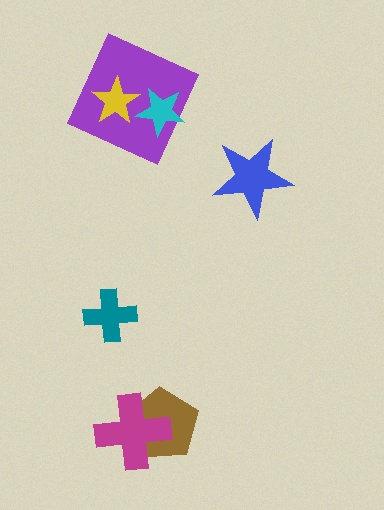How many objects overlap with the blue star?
0 objects overlap with the blue star.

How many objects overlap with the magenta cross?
1 object overlaps with the magenta cross.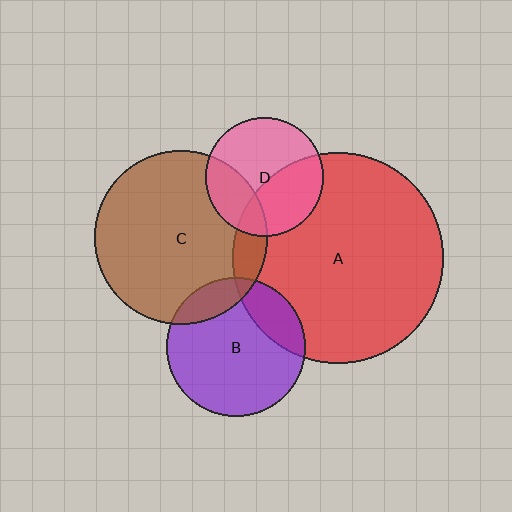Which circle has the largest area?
Circle A (red).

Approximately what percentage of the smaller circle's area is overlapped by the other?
Approximately 25%.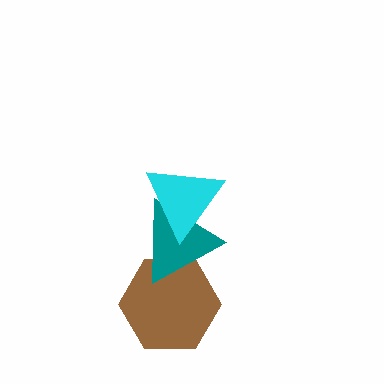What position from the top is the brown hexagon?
The brown hexagon is 3rd from the top.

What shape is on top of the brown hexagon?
The teal triangle is on top of the brown hexagon.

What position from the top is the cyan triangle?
The cyan triangle is 1st from the top.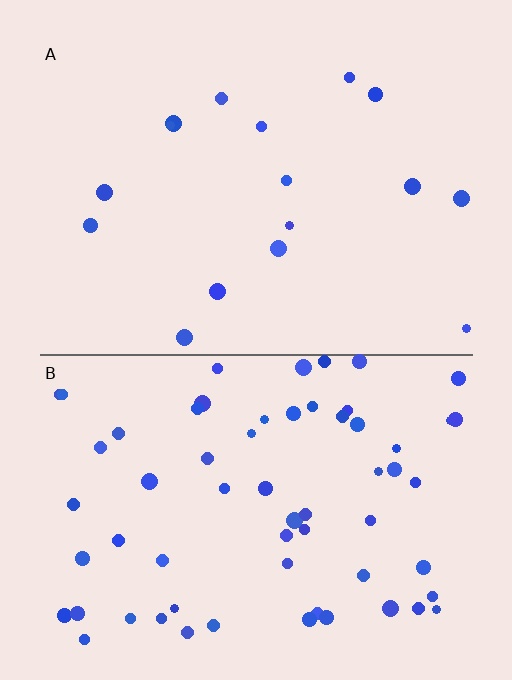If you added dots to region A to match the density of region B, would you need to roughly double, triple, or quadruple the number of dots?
Approximately quadruple.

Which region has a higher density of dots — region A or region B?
B (the bottom).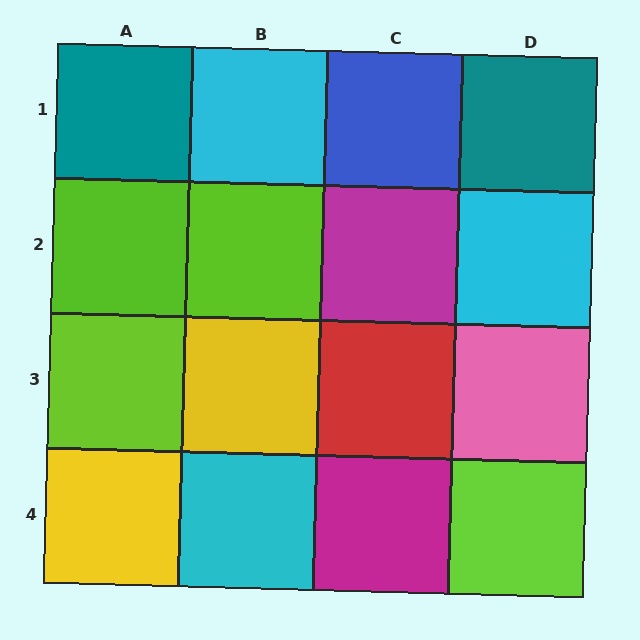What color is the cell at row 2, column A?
Lime.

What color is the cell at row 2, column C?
Magenta.